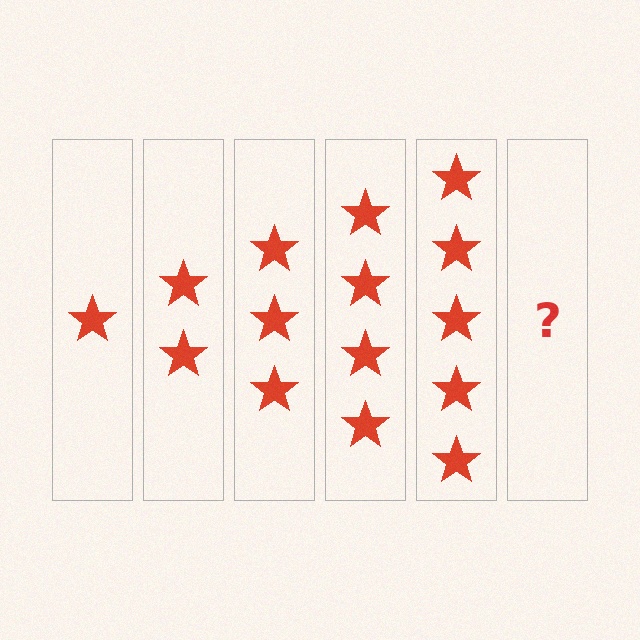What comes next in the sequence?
The next element should be 6 stars.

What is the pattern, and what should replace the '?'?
The pattern is that each step adds one more star. The '?' should be 6 stars.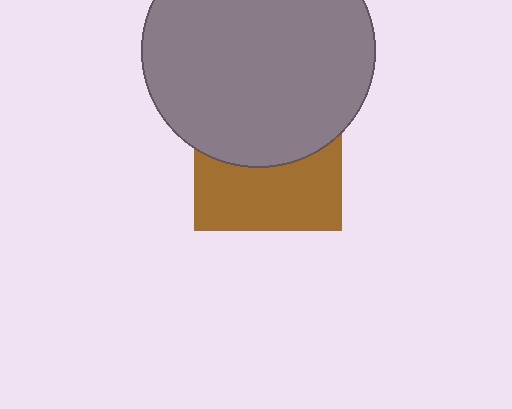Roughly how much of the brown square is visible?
About half of it is visible (roughly 49%).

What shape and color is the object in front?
The object in front is a gray circle.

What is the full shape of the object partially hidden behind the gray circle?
The partially hidden object is a brown square.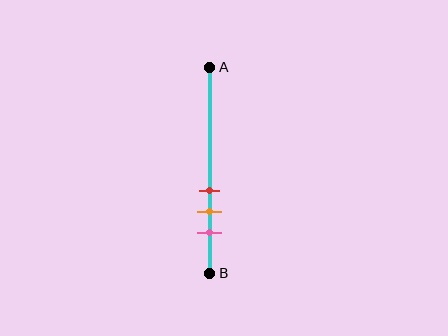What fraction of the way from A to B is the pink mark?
The pink mark is approximately 80% (0.8) of the way from A to B.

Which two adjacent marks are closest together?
The red and orange marks are the closest adjacent pair.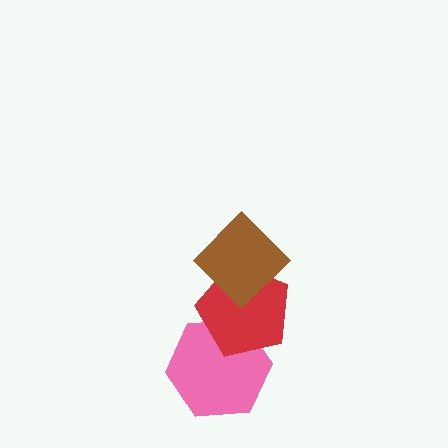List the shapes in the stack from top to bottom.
From top to bottom: the brown diamond, the red pentagon, the pink hexagon.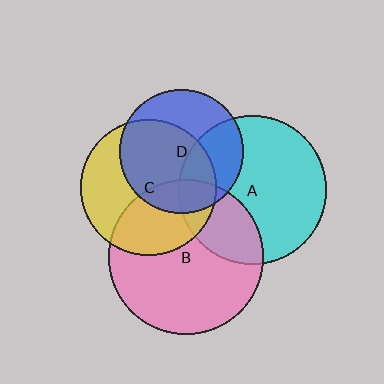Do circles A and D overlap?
Yes.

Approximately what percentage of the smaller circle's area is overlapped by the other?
Approximately 35%.